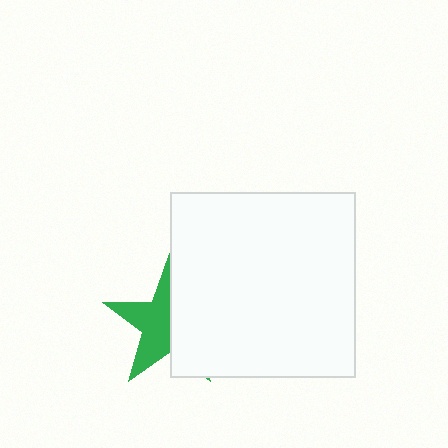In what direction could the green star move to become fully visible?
The green star could move left. That would shift it out from behind the white square entirely.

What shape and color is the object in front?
The object in front is a white square.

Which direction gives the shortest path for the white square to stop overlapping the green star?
Moving right gives the shortest separation.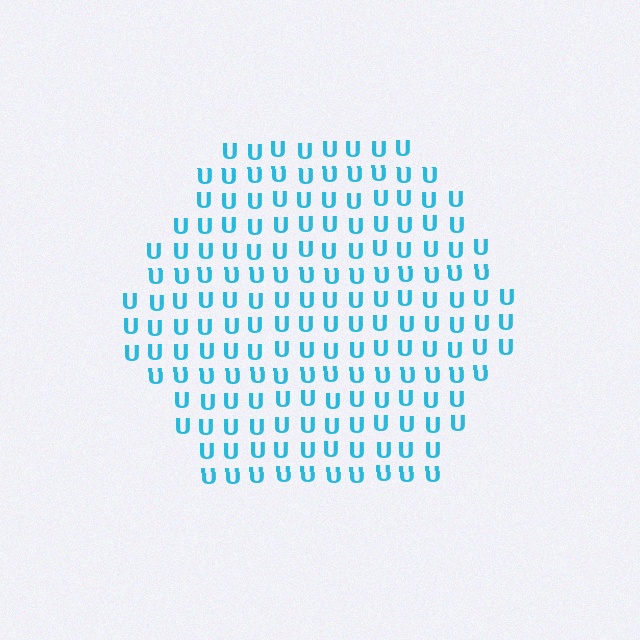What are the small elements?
The small elements are letter U's.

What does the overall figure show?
The overall figure shows a hexagon.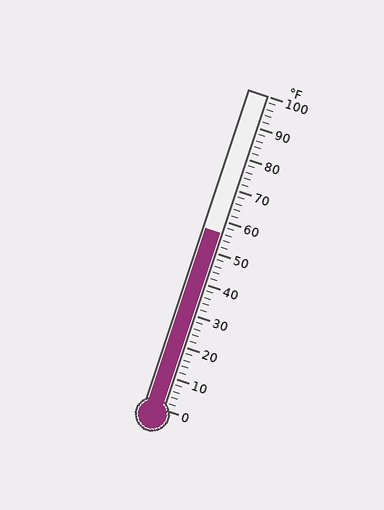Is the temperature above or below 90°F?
The temperature is below 90°F.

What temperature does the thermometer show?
The thermometer shows approximately 56°F.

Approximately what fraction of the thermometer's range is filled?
The thermometer is filled to approximately 55% of its range.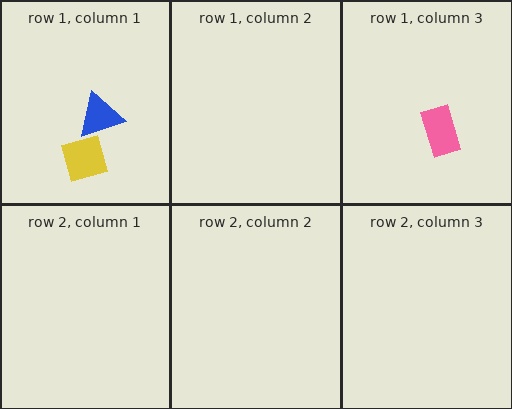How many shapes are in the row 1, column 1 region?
2.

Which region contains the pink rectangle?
The row 1, column 3 region.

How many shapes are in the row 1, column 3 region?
1.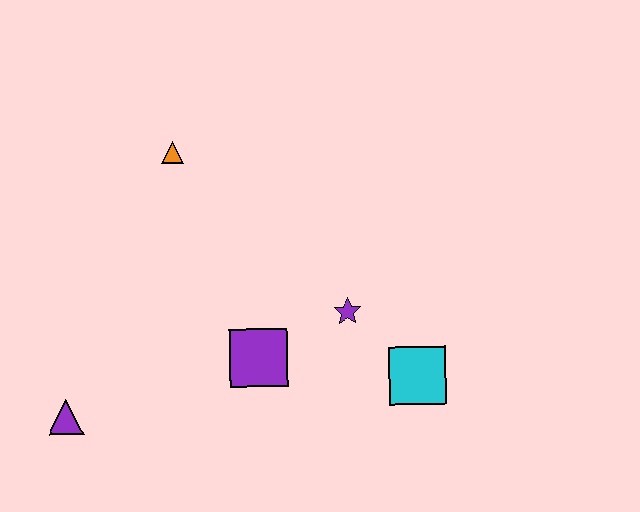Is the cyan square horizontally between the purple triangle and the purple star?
No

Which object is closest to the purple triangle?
The purple square is closest to the purple triangle.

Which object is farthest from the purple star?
The purple triangle is farthest from the purple star.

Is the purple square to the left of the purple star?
Yes